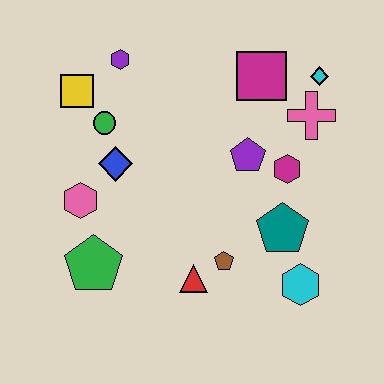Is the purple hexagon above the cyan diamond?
Yes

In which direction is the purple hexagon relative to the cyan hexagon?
The purple hexagon is above the cyan hexagon.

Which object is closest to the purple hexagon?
The yellow square is closest to the purple hexagon.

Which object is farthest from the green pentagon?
The cyan diamond is farthest from the green pentagon.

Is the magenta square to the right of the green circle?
Yes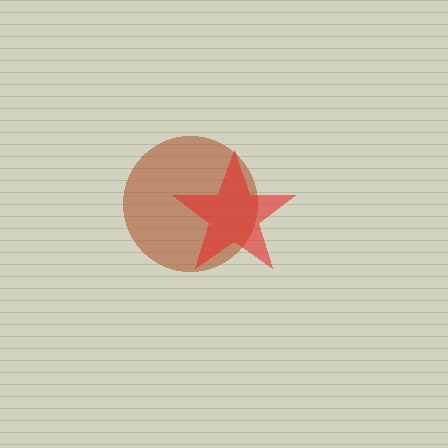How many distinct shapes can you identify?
There are 2 distinct shapes: a brown circle, a red star.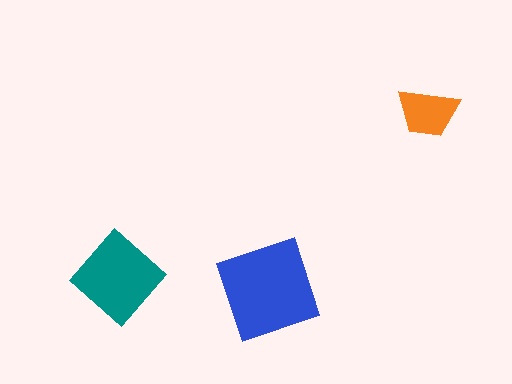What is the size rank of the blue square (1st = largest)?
1st.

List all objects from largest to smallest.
The blue square, the teal diamond, the orange trapezoid.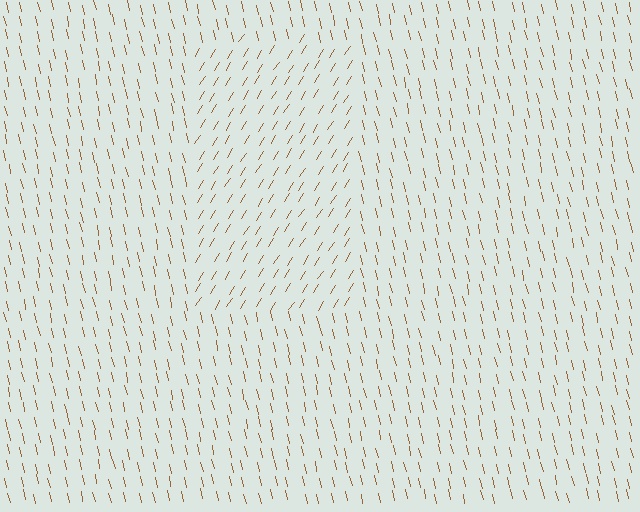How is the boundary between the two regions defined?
The boundary is defined purely by a change in line orientation (approximately 45 degrees difference). All lines are the same color and thickness.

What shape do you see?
I see a rectangle.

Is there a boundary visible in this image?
Yes, there is a texture boundary formed by a change in line orientation.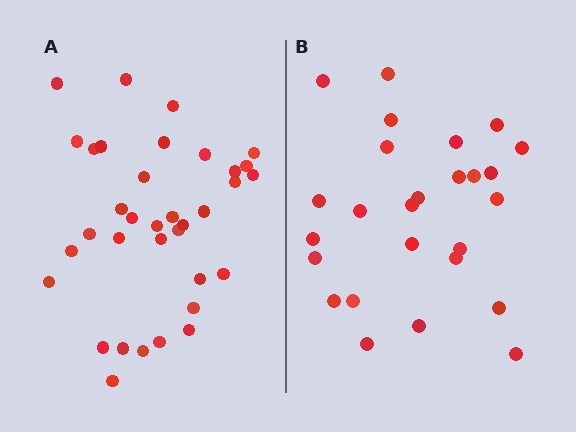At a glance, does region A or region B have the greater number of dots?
Region A (the left region) has more dots.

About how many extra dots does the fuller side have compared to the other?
Region A has roughly 8 or so more dots than region B.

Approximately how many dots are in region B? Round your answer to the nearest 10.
About 30 dots. (The exact count is 26, which rounds to 30.)